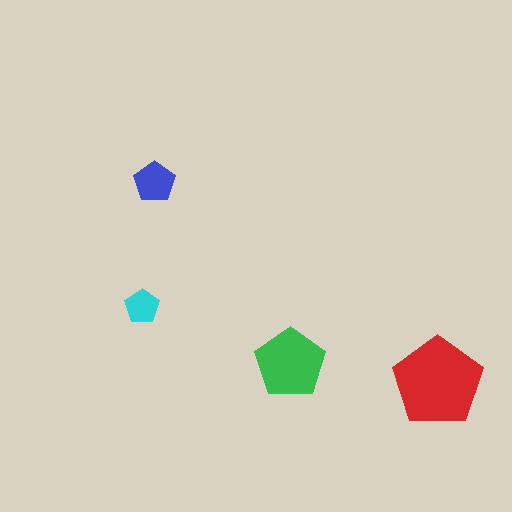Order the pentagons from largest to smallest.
the red one, the green one, the blue one, the cyan one.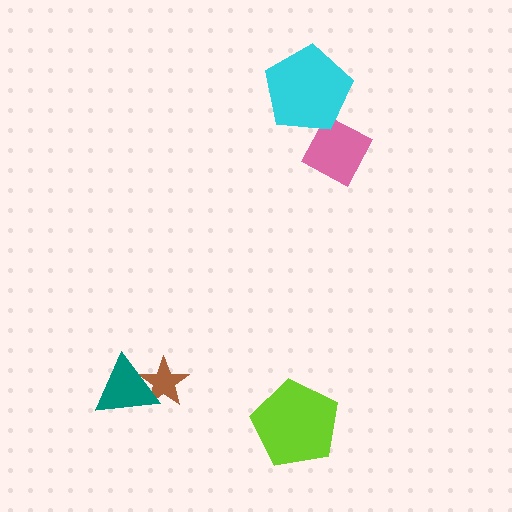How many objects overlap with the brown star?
1 object overlaps with the brown star.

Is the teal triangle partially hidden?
No, no other shape covers it.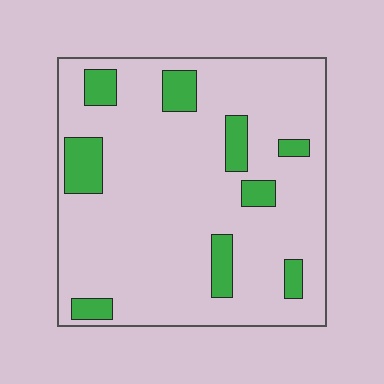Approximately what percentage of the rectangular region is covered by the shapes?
Approximately 15%.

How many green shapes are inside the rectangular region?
9.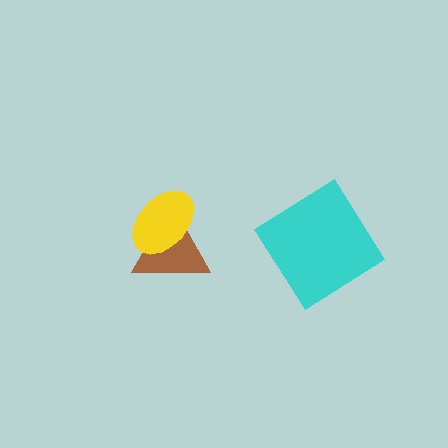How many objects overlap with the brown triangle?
1 object overlaps with the brown triangle.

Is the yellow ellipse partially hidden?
No, no other shape covers it.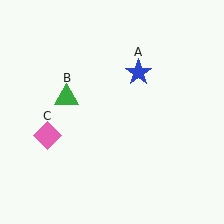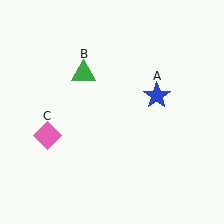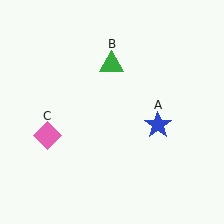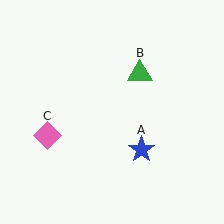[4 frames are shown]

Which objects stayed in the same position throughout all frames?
Pink diamond (object C) remained stationary.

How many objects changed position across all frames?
2 objects changed position: blue star (object A), green triangle (object B).